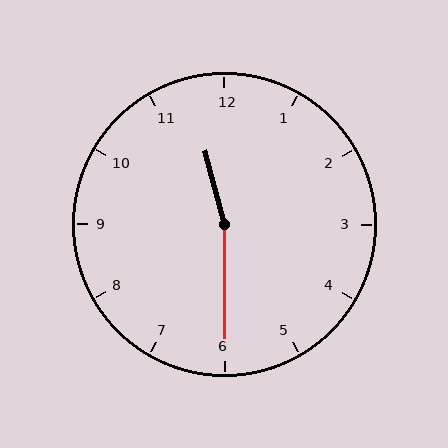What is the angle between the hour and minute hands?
Approximately 165 degrees.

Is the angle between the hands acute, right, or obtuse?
It is obtuse.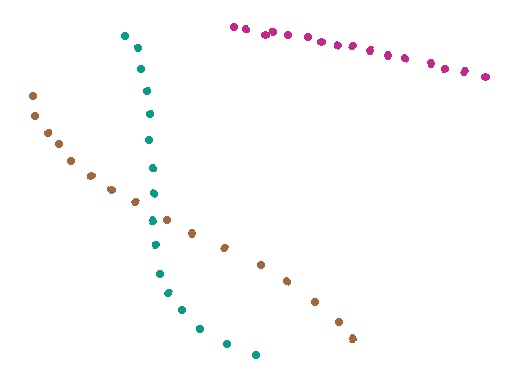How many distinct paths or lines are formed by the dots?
There are 3 distinct paths.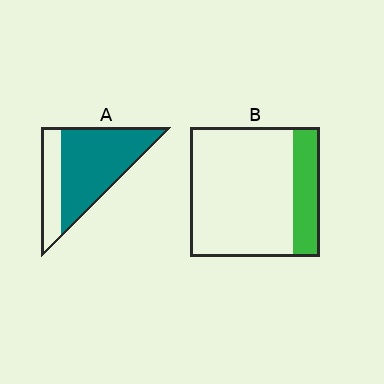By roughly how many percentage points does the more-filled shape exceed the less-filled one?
By roughly 50 percentage points (A over B).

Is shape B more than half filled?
No.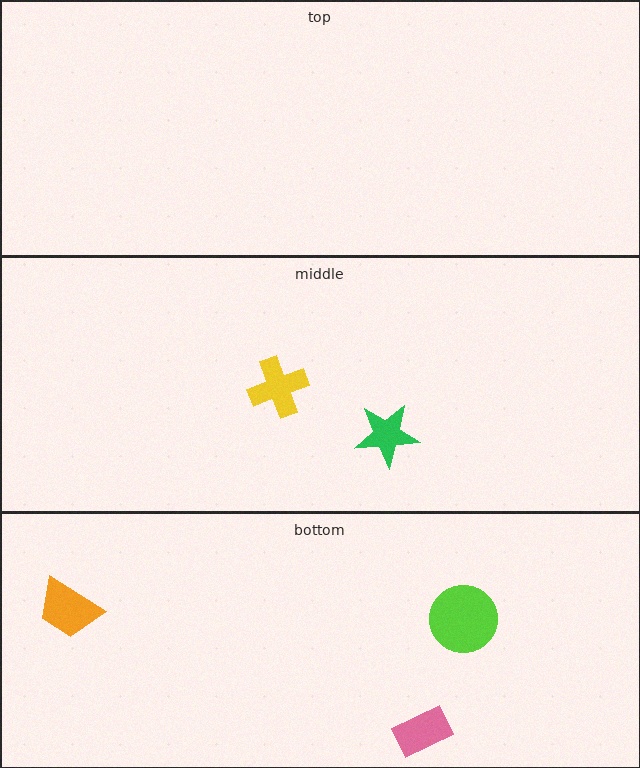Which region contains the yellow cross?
The middle region.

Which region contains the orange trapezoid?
The bottom region.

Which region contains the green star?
The middle region.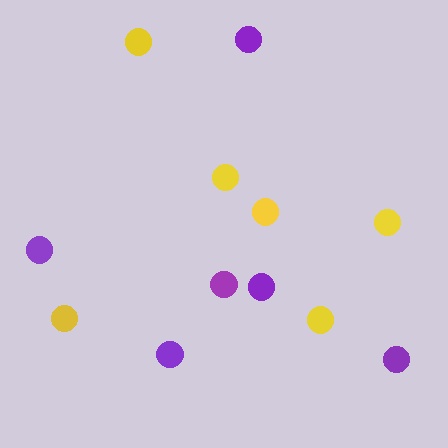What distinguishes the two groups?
There are 2 groups: one group of purple circles (6) and one group of yellow circles (6).